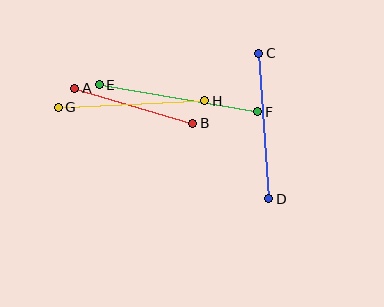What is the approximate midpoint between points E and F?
The midpoint is at approximately (179, 98) pixels.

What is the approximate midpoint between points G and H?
The midpoint is at approximately (131, 104) pixels.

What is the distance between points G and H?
The distance is approximately 147 pixels.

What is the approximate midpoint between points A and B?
The midpoint is at approximately (134, 106) pixels.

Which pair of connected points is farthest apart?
Points E and F are farthest apart.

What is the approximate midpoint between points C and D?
The midpoint is at approximately (264, 126) pixels.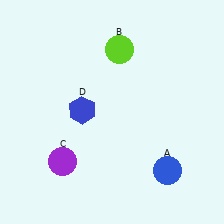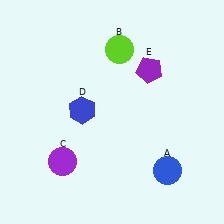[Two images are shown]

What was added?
A purple pentagon (E) was added in Image 2.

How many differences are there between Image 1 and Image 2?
There is 1 difference between the two images.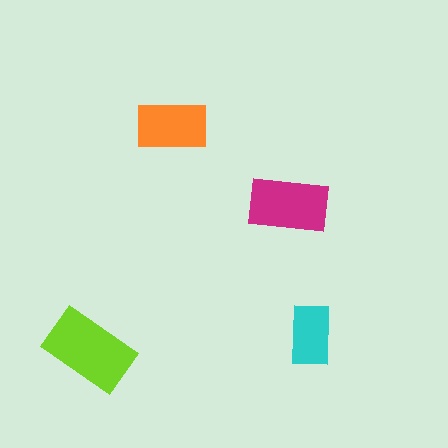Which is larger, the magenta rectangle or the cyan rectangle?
The magenta one.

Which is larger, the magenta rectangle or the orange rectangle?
The magenta one.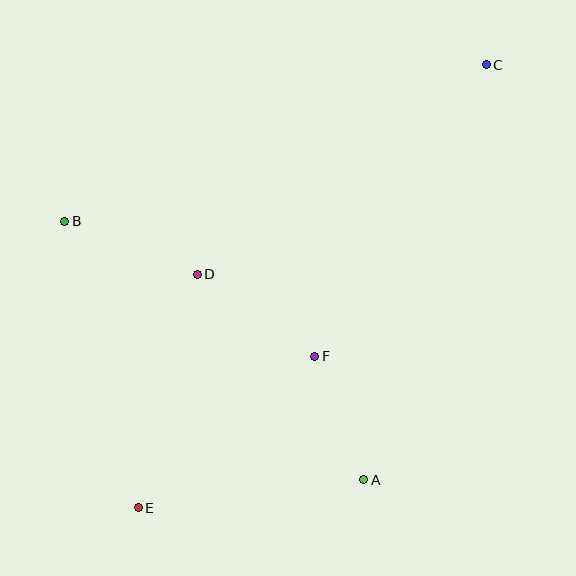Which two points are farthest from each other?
Points C and E are farthest from each other.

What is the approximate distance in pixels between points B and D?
The distance between B and D is approximately 143 pixels.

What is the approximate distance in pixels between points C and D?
The distance between C and D is approximately 357 pixels.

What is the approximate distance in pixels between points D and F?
The distance between D and F is approximately 143 pixels.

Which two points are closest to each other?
Points A and F are closest to each other.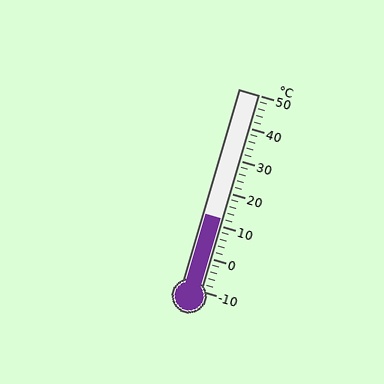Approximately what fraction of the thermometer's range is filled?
The thermometer is filled to approximately 35% of its range.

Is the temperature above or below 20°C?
The temperature is below 20°C.